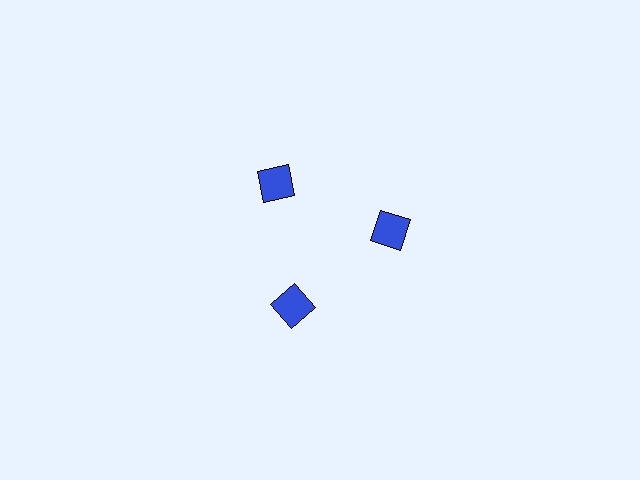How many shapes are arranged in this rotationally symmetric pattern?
There are 3 shapes, arranged in 3 groups of 1.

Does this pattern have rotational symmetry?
Yes, this pattern has 3-fold rotational symmetry. It looks the same after rotating 120 degrees around the center.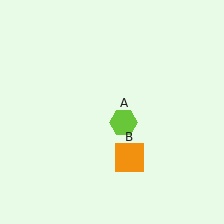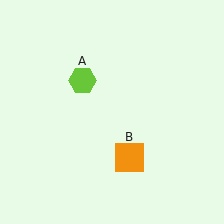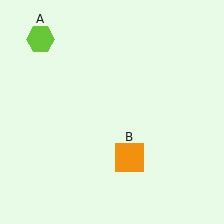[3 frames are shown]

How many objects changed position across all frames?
1 object changed position: lime hexagon (object A).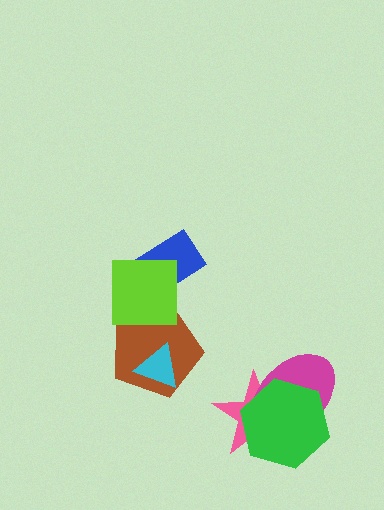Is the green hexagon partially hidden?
No, no other shape covers it.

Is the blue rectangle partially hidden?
Yes, it is partially covered by another shape.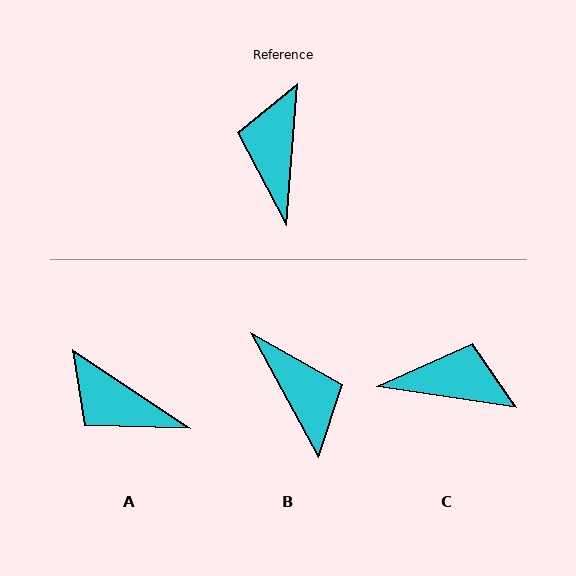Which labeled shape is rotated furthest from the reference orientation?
B, about 147 degrees away.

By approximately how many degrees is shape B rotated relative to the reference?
Approximately 147 degrees clockwise.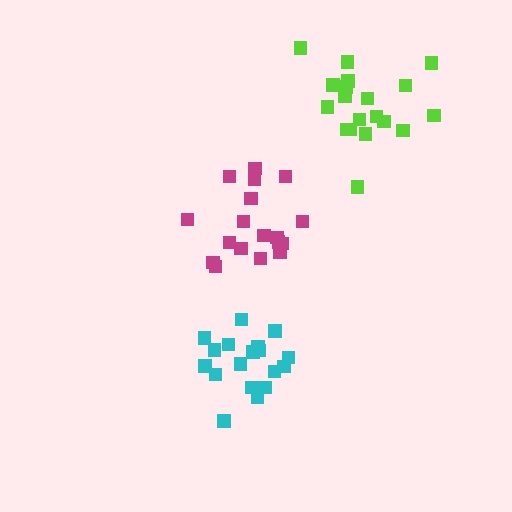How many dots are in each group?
Group 1: 19 dots, Group 2: 18 dots, Group 3: 18 dots (55 total).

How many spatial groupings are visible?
There are 3 spatial groupings.